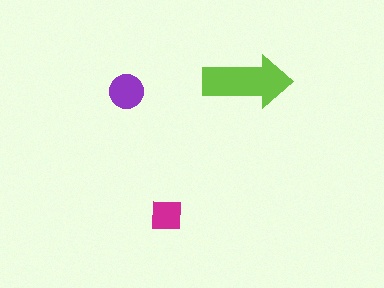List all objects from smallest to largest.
The magenta square, the purple circle, the lime arrow.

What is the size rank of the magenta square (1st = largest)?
3rd.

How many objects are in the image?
There are 3 objects in the image.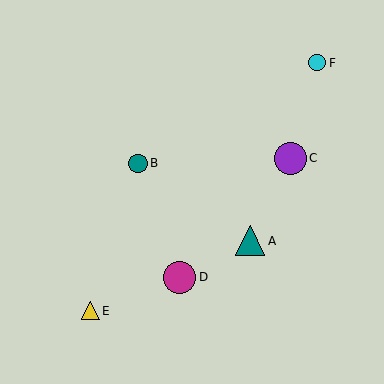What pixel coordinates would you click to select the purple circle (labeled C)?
Click at (290, 158) to select the purple circle C.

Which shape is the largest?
The magenta circle (labeled D) is the largest.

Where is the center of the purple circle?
The center of the purple circle is at (290, 158).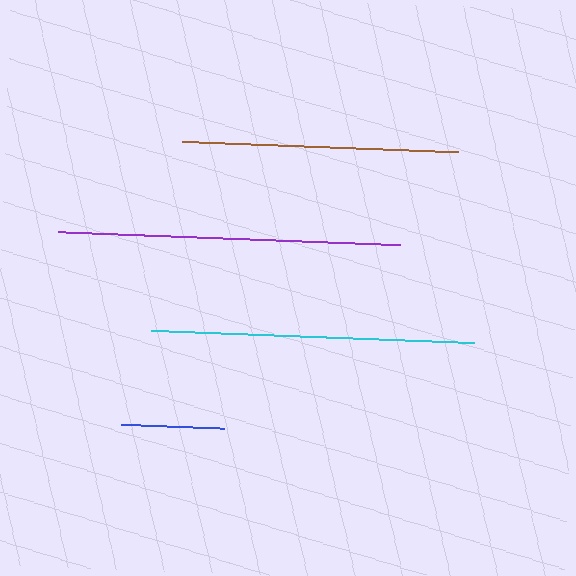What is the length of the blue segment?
The blue segment is approximately 103 pixels long.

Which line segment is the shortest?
The blue line is the shortest at approximately 103 pixels.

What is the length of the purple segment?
The purple segment is approximately 342 pixels long.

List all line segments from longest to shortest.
From longest to shortest: purple, cyan, brown, blue.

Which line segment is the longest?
The purple line is the longest at approximately 342 pixels.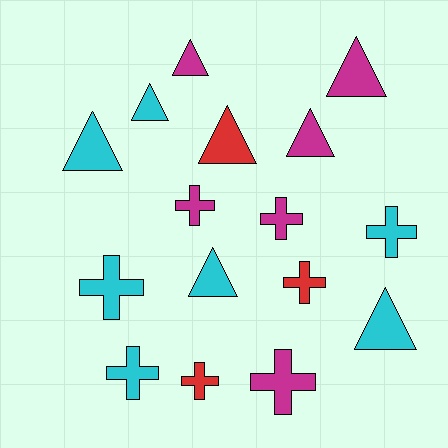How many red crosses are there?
There are 2 red crosses.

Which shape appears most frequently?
Triangle, with 8 objects.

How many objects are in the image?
There are 16 objects.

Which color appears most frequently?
Cyan, with 7 objects.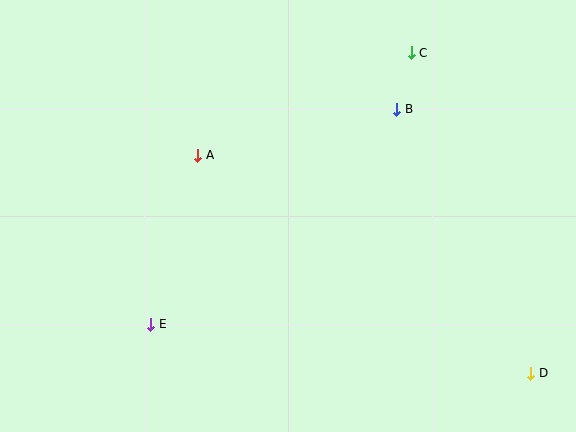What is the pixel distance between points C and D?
The distance between C and D is 342 pixels.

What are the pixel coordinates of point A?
Point A is at (198, 155).